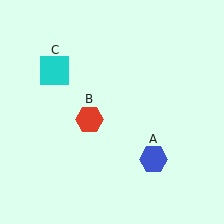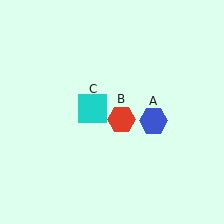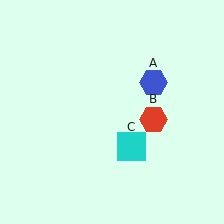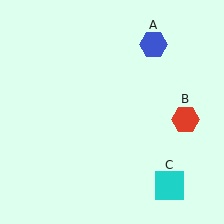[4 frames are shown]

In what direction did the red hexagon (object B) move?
The red hexagon (object B) moved right.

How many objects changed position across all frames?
3 objects changed position: blue hexagon (object A), red hexagon (object B), cyan square (object C).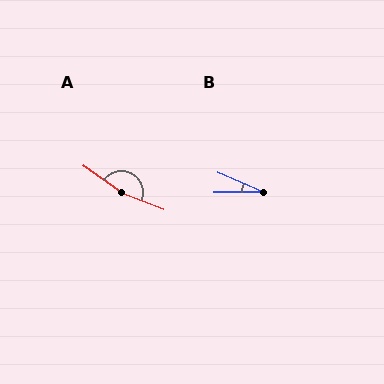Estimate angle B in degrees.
Approximately 23 degrees.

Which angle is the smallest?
B, at approximately 23 degrees.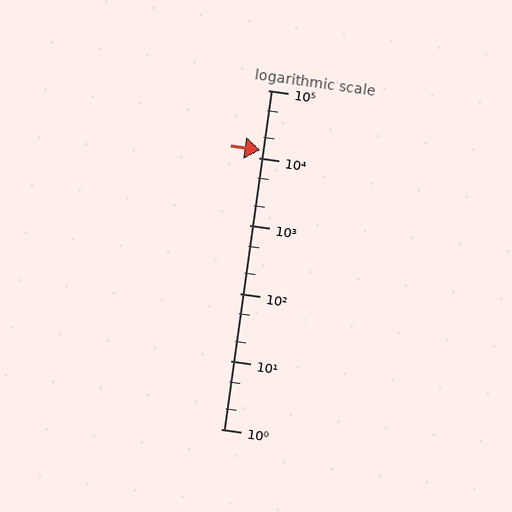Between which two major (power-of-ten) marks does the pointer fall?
The pointer is between 10000 and 100000.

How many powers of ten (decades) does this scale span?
The scale spans 5 decades, from 1 to 100000.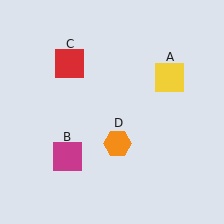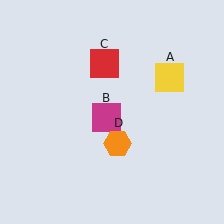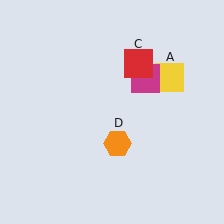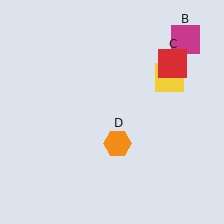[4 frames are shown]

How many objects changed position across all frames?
2 objects changed position: magenta square (object B), red square (object C).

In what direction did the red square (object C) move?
The red square (object C) moved right.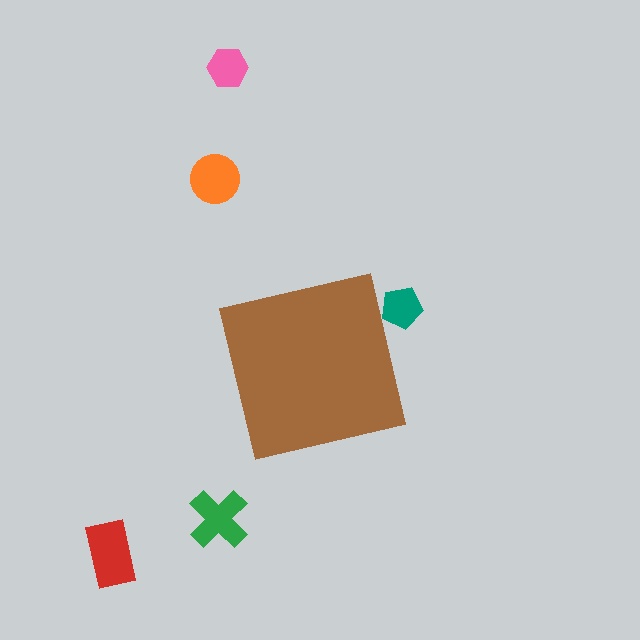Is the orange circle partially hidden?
No, the orange circle is fully visible.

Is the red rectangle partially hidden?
No, the red rectangle is fully visible.